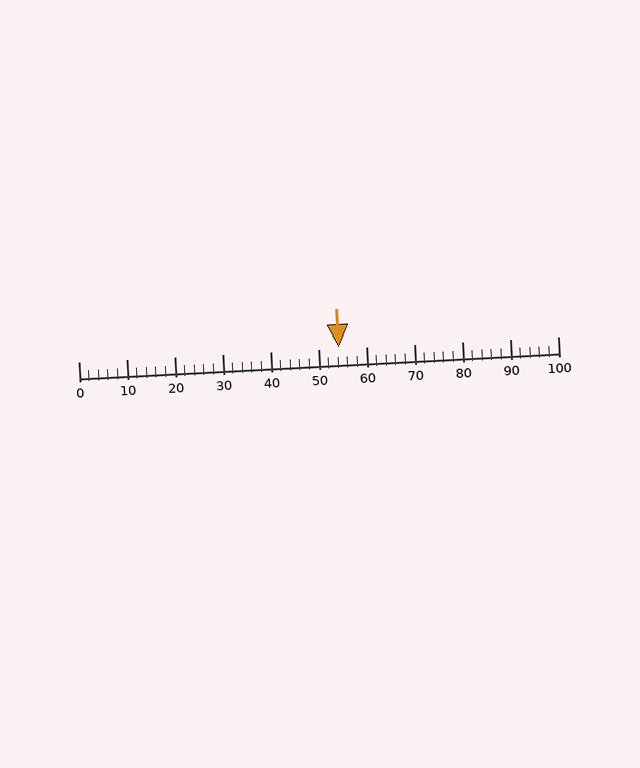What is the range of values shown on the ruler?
The ruler shows values from 0 to 100.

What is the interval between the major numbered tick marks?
The major tick marks are spaced 10 units apart.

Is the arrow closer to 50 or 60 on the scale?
The arrow is closer to 50.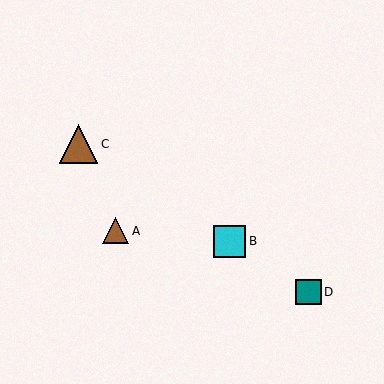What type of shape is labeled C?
Shape C is a brown triangle.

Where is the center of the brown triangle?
The center of the brown triangle is at (79, 144).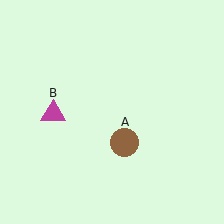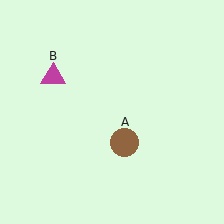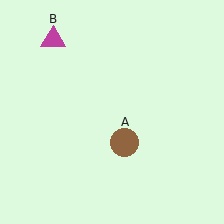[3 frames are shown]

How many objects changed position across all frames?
1 object changed position: magenta triangle (object B).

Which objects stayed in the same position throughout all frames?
Brown circle (object A) remained stationary.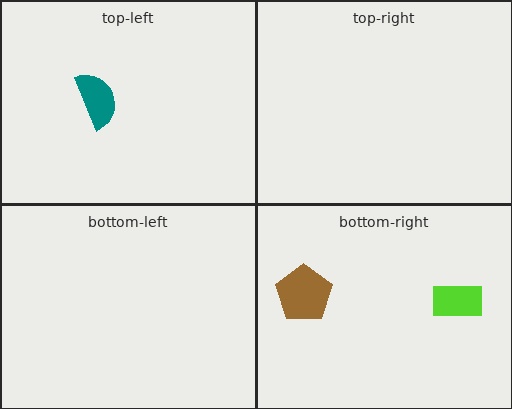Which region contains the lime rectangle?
The bottom-right region.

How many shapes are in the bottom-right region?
2.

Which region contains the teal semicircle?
The top-left region.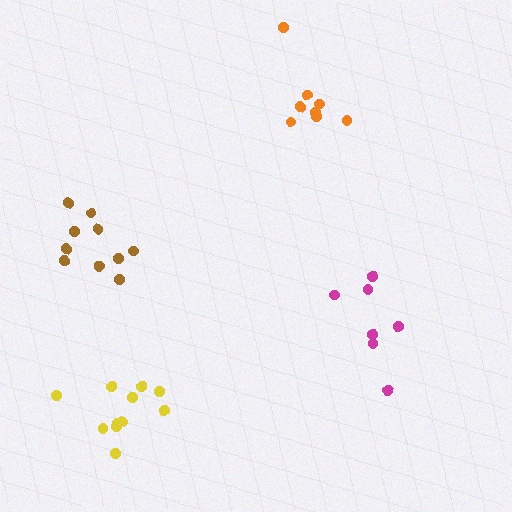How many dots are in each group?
Group 1: 8 dots, Group 2: 10 dots, Group 3: 7 dots, Group 4: 11 dots (36 total).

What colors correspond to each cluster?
The clusters are colored: orange, brown, magenta, yellow.